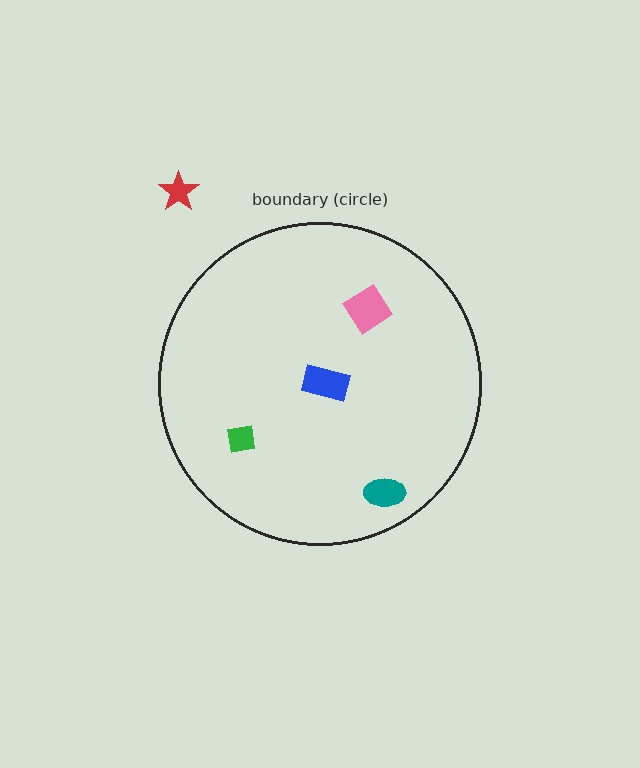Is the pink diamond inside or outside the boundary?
Inside.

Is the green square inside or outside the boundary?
Inside.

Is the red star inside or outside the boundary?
Outside.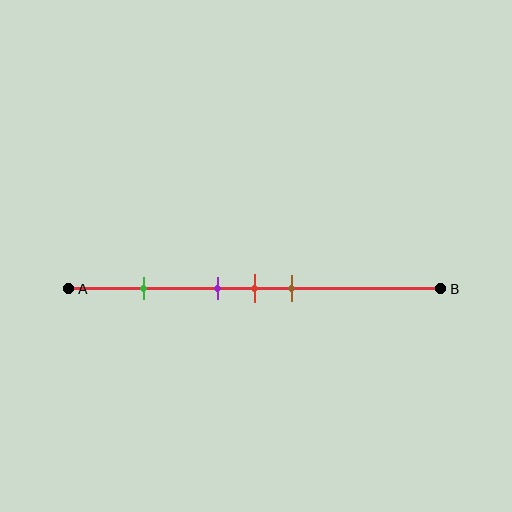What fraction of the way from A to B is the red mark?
The red mark is approximately 50% (0.5) of the way from A to B.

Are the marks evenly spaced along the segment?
No, the marks are not evenly spaced.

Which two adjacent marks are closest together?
The purple and red marks are the closest adjacent pair.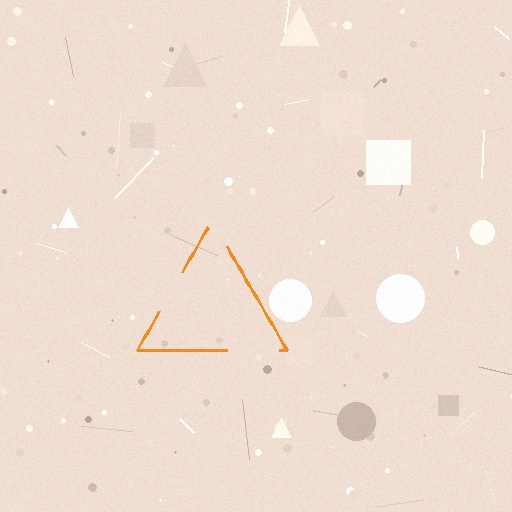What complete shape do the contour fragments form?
The contour fragments form a triangle.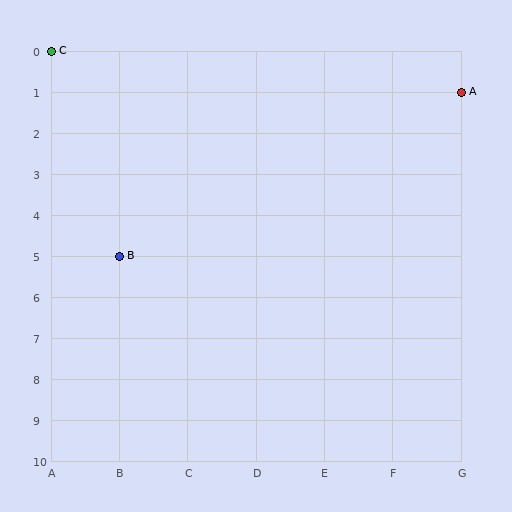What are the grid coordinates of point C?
Point C is at grid coordinates (A, 0).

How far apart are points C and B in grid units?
Points C and B are 1 column and 5 rows apart (about 5.1 grid units diagonally).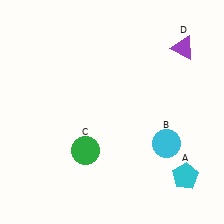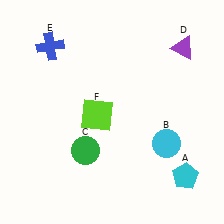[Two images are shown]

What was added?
A blue cross (E), a lime square (F) were added in Image 2.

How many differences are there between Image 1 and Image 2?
There are 2 differences between the two images.